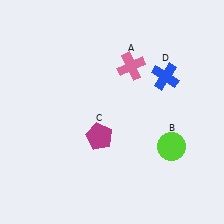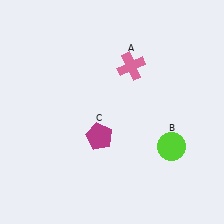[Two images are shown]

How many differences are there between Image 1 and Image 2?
There is 1 difference between the two images.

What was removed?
The blue cross (D) was removed in Image 2.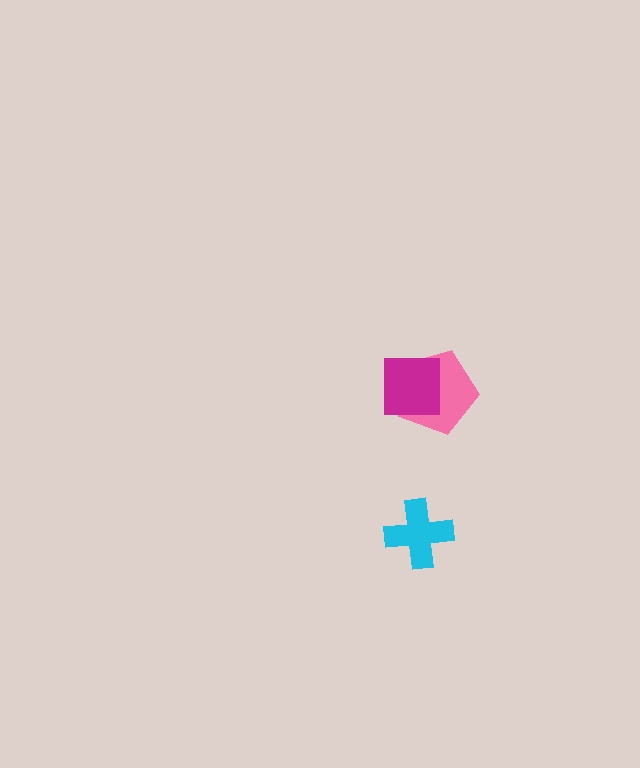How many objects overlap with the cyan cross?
0 objects overlap with the cyan cross.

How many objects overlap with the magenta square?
1 object overlaps with the magenta square.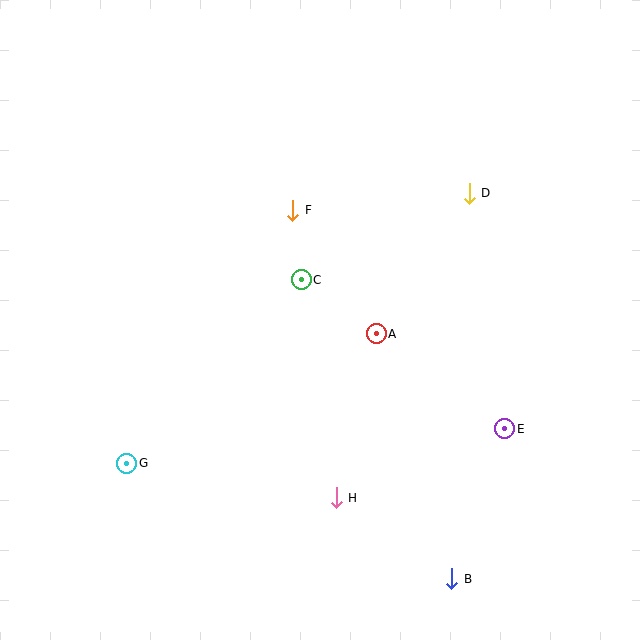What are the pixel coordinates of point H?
Point H is at (336, 498).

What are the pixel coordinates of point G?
Point G is at (127, 463).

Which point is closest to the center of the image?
Point C at (301, 280) is closest to the center.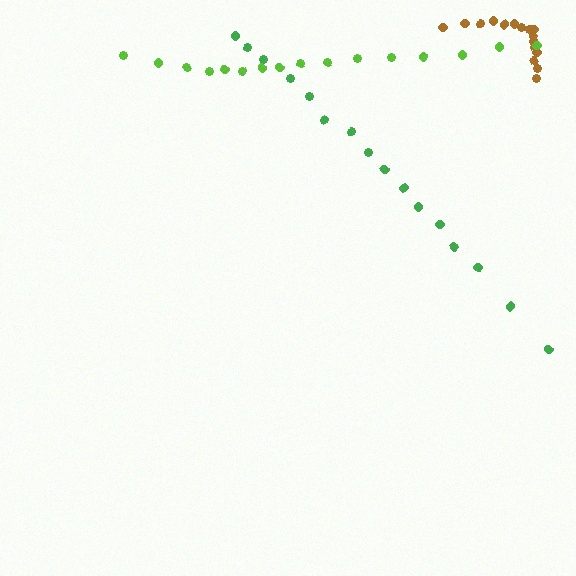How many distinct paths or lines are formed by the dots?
There are 3 distinct paths.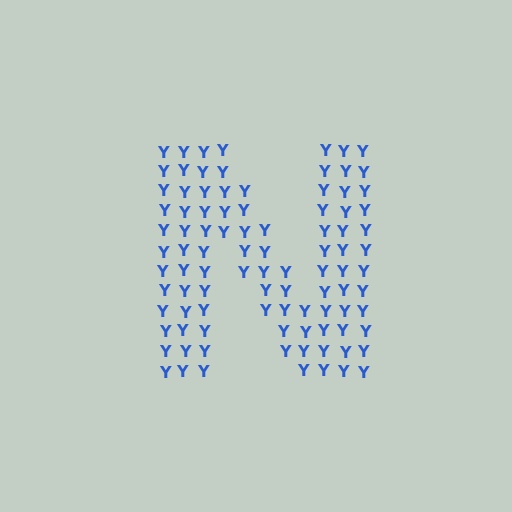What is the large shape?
The large shape is the letter N.